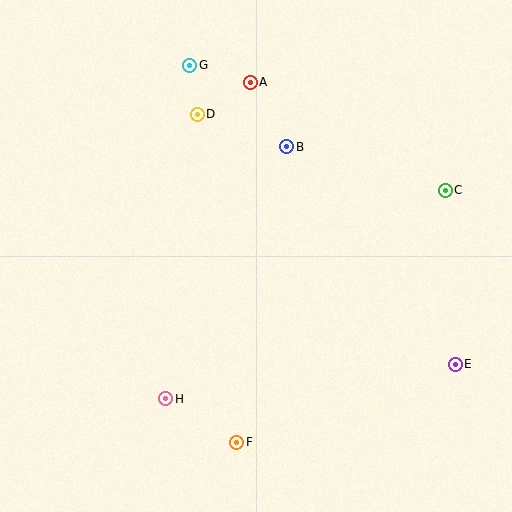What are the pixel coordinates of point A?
Point A is at (250, 82).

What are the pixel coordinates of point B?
Point B is at (287, 147).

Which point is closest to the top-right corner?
Point C is closest to the top-right corner.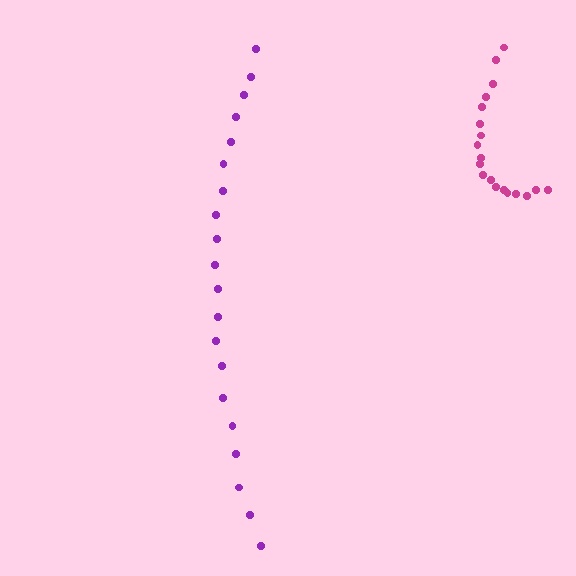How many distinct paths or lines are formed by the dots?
There are 2 distinct paths.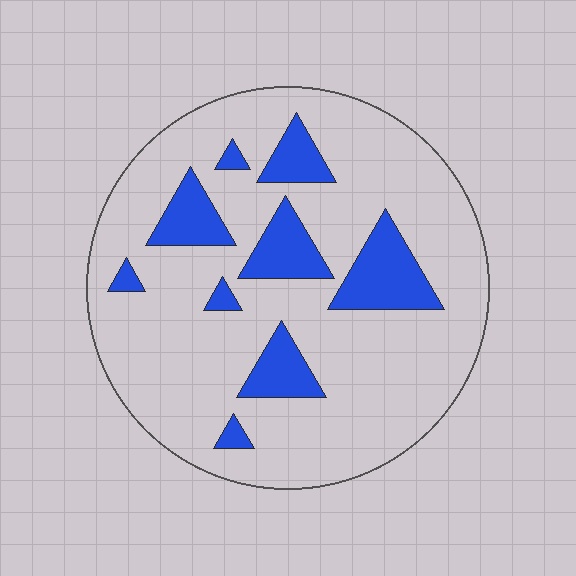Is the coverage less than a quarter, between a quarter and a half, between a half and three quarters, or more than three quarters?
Less than a quarter.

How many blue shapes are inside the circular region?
9.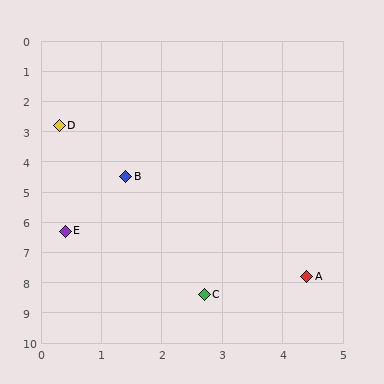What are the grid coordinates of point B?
Point B is at approximately (1.4, 4.5).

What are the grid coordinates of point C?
Point C is at approximately (2.7, 8.4).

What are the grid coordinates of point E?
Point E is at approximately (0.4, 6.3).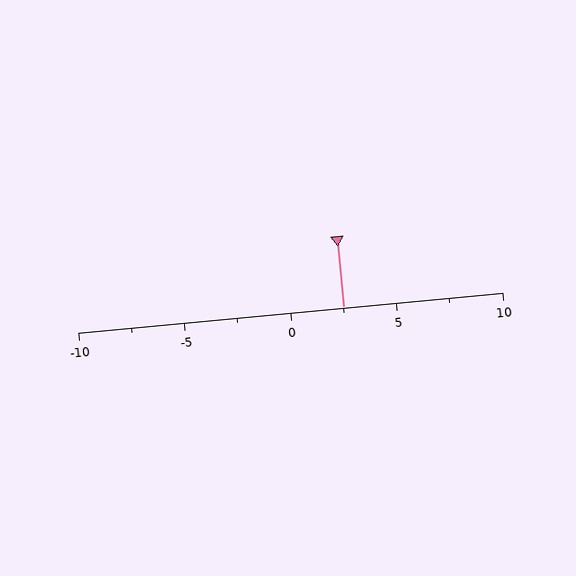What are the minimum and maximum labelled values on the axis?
The axis runs from -10 to 10.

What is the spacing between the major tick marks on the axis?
The major ticks are spaced 5 apart.